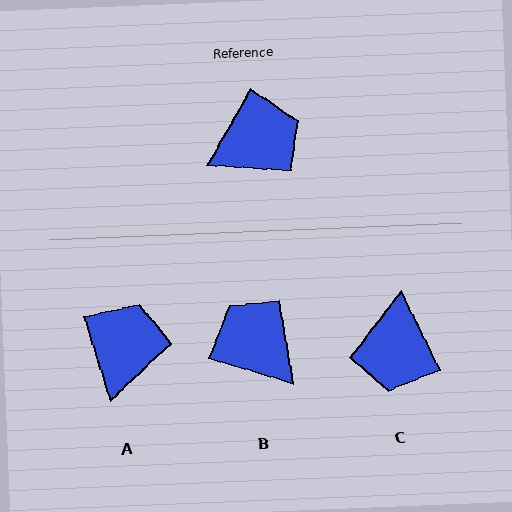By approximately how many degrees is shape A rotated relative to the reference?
Approximately 47 degrees counter-clockwise.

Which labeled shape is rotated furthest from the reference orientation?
C, about 124 degrees away.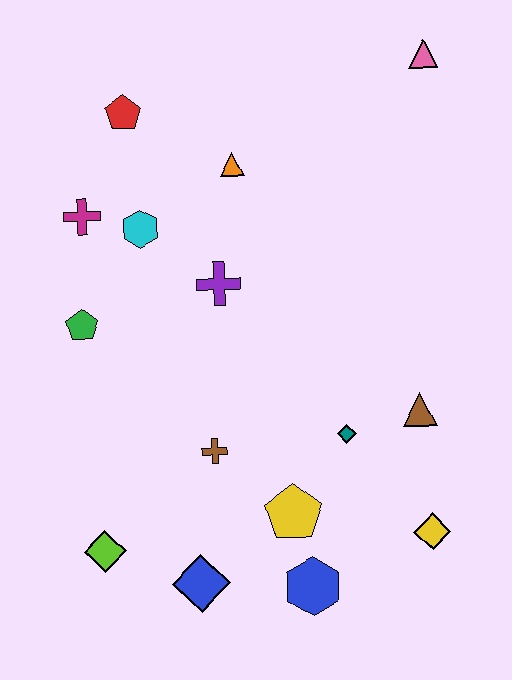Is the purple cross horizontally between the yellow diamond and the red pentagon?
Yes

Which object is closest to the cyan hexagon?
The magenta cross is closest to the cyan hexagon.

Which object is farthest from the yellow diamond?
The red pentagon is farthest from the yellow diamond.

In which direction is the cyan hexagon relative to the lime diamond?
The cyan hexagon is above the lime diamond.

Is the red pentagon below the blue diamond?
No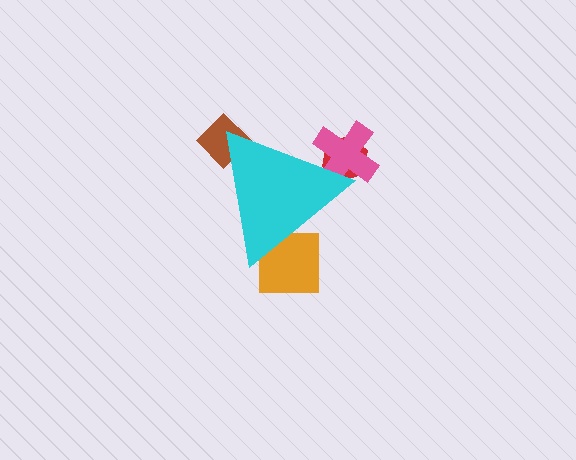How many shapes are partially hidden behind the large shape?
4 shapes are partially hidden.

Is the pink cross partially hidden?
Yes, the pink cross is partially hidden behind the cyan triangle.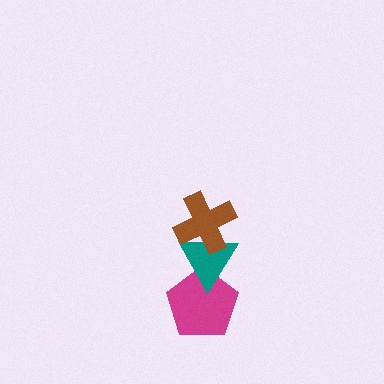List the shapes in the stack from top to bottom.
From top to bottom: the brown cross, the teal triangle, the magenta pentagon.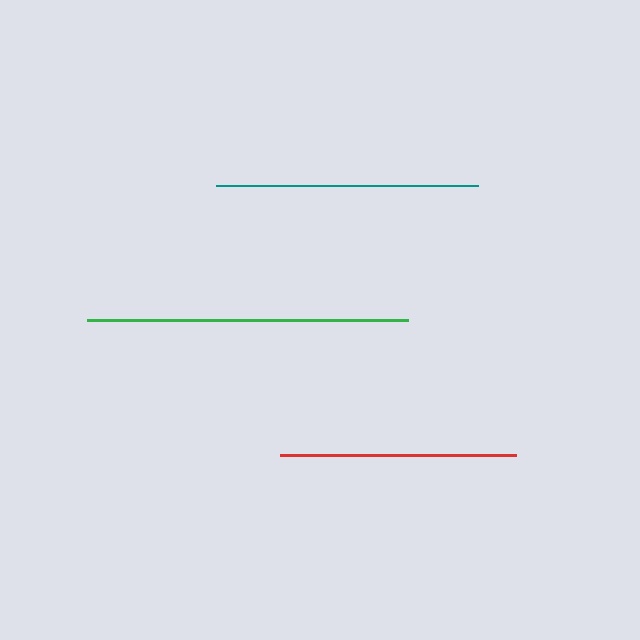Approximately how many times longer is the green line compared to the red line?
The green line is approximately 1.4 times the length of the red line.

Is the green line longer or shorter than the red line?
The green line is longer than the red line.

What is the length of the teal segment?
The teal segment is approximately 262 pixels long.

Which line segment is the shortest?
The red line is the shortest at approximately 236 pixels.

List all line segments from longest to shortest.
From longest to shortest: green, teal, red.